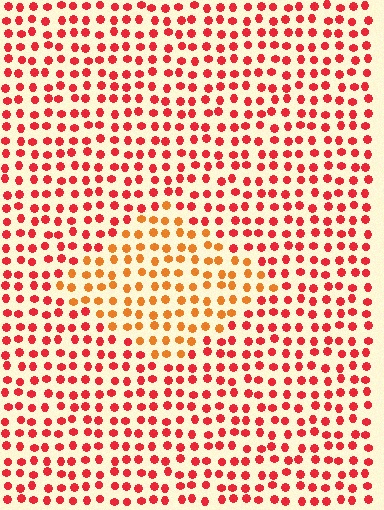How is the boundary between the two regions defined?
The boundary is defined purely by a slight shift in hue (about 33 degrees). Spacing, size, and orientation are identical on both sides.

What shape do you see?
I see a diamond.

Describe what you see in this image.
The image is filled with small red elements in a uniform arrangement. A diamond-shaped region is visible where the elements are tinted to a slightly different hue, forming a subtle color boundary.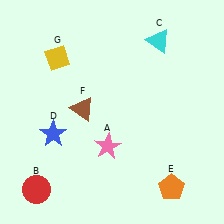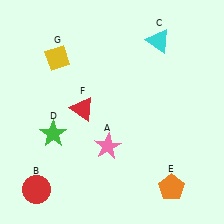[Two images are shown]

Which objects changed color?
D changed from blue to green. F changed from brown to red.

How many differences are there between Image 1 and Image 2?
There are 2 differences between the two images.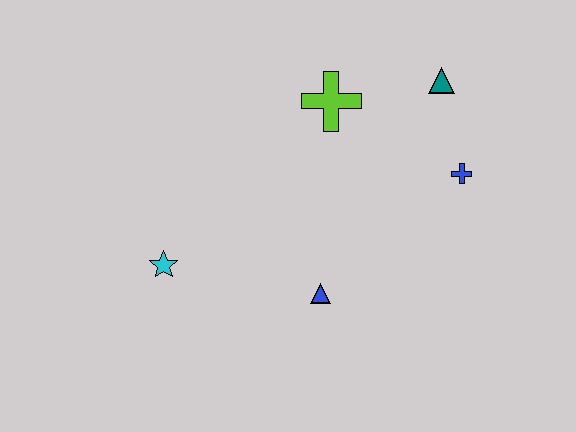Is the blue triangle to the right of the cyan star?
Yes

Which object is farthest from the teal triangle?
The cyan star is farthest from the teal triangle.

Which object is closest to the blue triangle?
The cyan star is closest to the blue triangle.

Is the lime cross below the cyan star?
No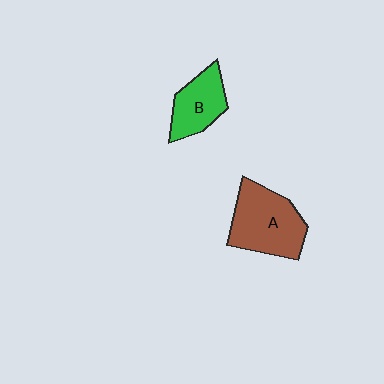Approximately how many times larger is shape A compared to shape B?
Approximately 1.5 times.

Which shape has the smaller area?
Shape B (green).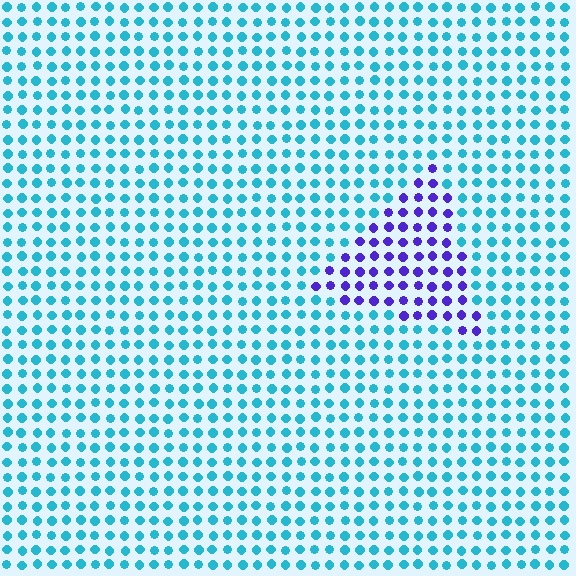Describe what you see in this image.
The image is filled with small cyan elements in a uniform arrangement. A triangle-shaped region is visible where the elements are tinted to a slightly different hue, forming a subtle color boundary.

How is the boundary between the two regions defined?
The boundary is defined purely by a slight shift in hue (about 67 degrees). Spacing, size, and orientation are identical on both sides.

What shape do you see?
I see a triangle.